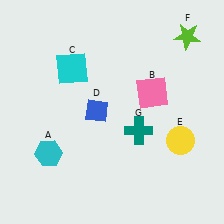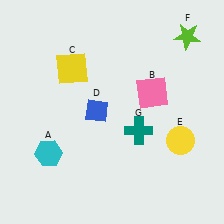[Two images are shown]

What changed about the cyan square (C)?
In Image 1, C is cyan. In Image 2, it changed to yellow.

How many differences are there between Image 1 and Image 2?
There is 1 difference between the two images.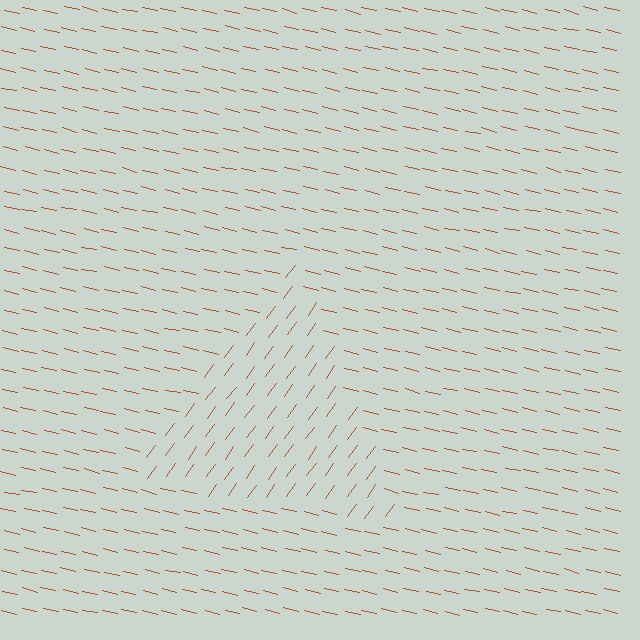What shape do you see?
I see a triangle.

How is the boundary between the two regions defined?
The boundary is defined purely by a change in line orientation (approximately 67 degrees difference). All lines are the same color and thickness.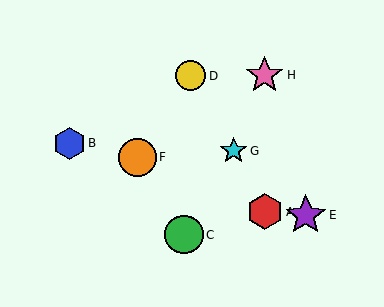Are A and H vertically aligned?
Yes, both are at x≈265.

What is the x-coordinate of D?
Object D is at x≈190.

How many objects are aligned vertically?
2 objects (A, H) are aligned vertically.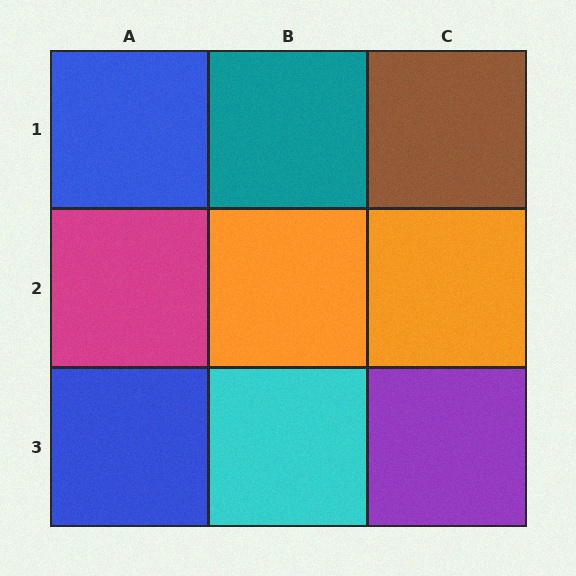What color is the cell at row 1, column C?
Brown.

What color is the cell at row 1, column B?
Teal.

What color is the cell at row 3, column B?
Cyan.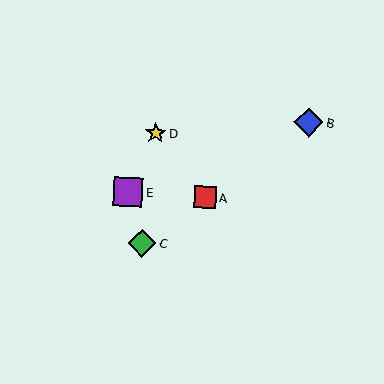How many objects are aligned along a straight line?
3 objects (A, B, C) are aligned along a straight line.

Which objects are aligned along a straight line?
Objects A, B, C are aligned along a straight line.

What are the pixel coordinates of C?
Object C is at (142, 243).